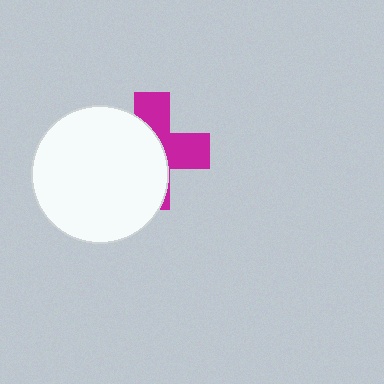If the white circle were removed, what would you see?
You would see the complete magenta cross.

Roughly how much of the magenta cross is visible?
A small part of it is visible (roughly 42%).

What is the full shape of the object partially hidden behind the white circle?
The partially hidden object is a magenta cross.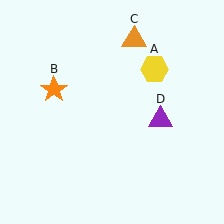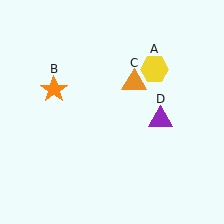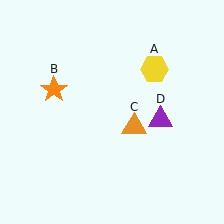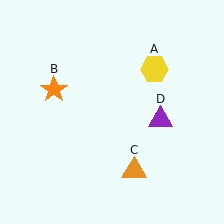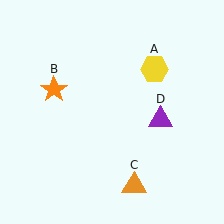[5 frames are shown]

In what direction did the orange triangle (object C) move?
The orange triangle (object C) moved down.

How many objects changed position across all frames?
1 object changed position: orange triangle (object C).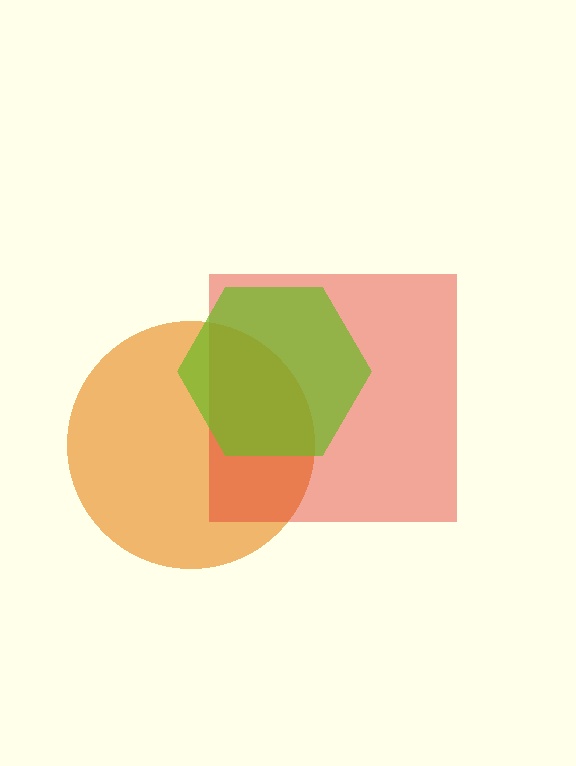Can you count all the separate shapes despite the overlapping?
Yes, there are 3 separate shapes.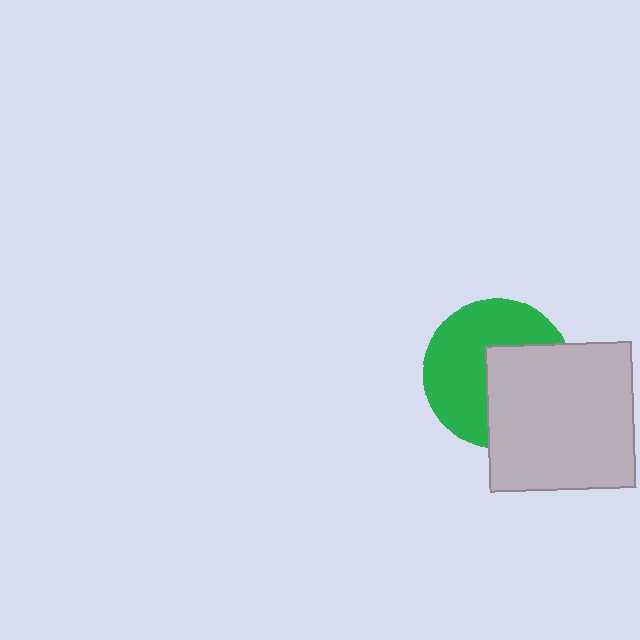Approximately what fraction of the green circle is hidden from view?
Roughly 43% of the green circle is hidden behind the light gray square.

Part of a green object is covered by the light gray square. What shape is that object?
It is a circle.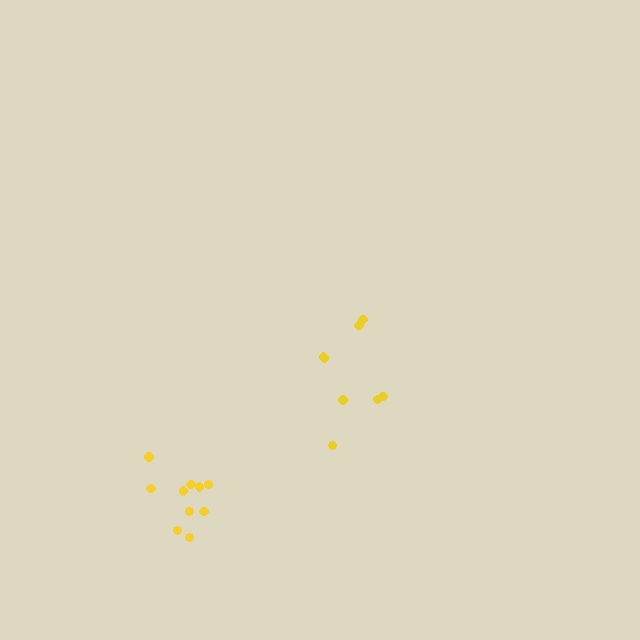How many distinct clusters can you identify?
There are 2 distinct clusters.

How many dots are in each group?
Group 1: 10 dots, Group 2: 8 dots (18 total).